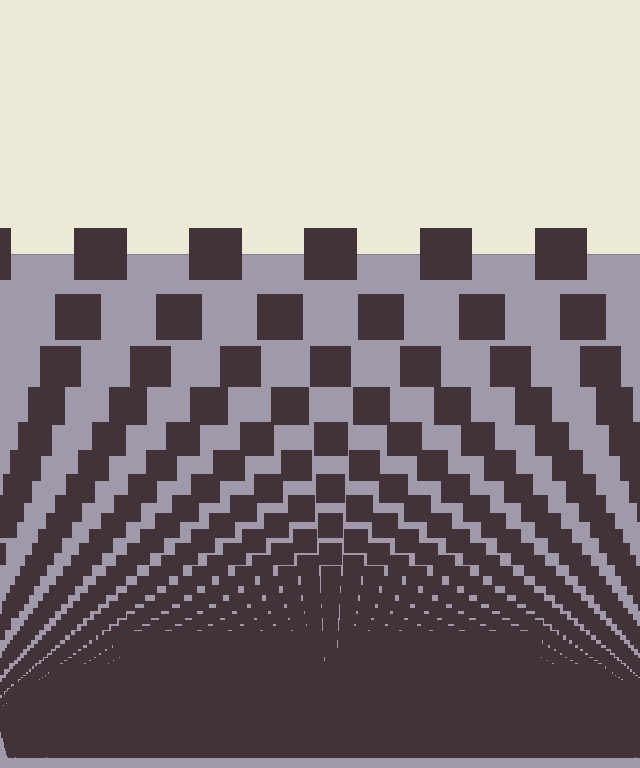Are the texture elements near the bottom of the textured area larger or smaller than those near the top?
Smaller. The gradient is inverted — elements near the bottom are smaller and denser.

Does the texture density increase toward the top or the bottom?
Density increases toward the bottom.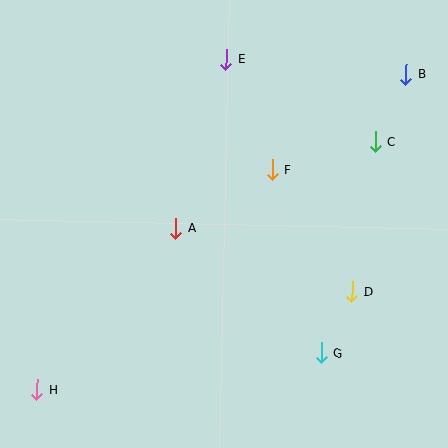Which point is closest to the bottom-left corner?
Point H is closest to the bottom-left corner.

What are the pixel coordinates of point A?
Point A is at (176, 228).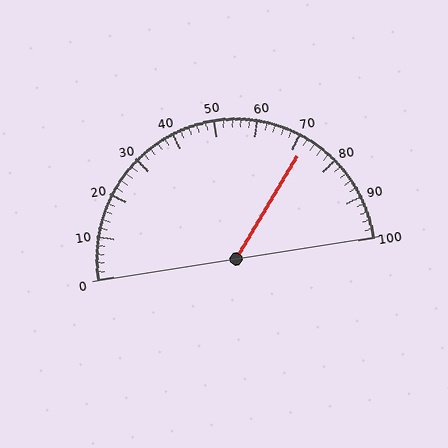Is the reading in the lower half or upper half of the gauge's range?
The reading is in the upper half of the range (0 to 100).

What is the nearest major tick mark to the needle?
The nearest major tick mark is 70.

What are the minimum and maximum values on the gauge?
The gauge ranges from 0 to 100.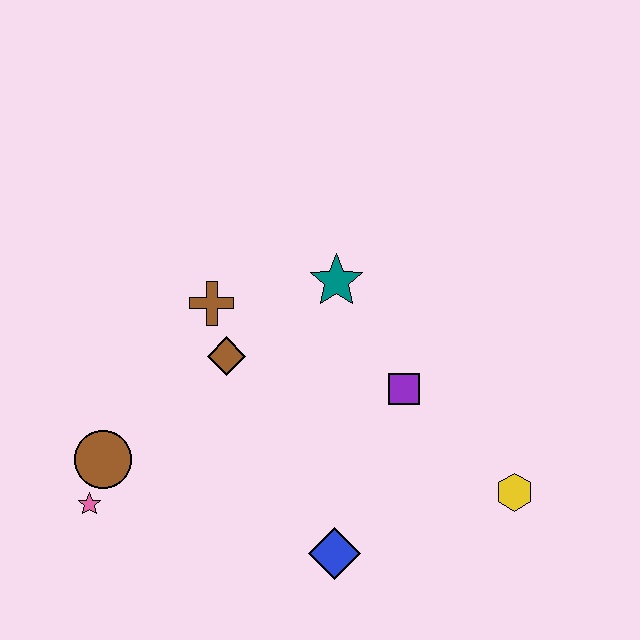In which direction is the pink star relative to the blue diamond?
The pink star is to the left of the blue diamond.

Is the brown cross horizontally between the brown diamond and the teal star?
No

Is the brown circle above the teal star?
No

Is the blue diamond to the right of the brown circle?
Yes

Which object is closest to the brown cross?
The brown diamond is closest to the brown cross.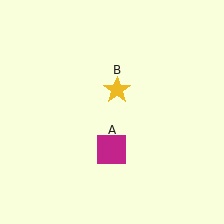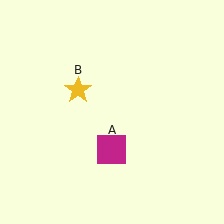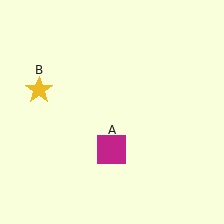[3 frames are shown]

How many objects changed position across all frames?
1 object changed position: yellow star (object B).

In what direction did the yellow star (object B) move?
The yellow star (object B) moved left.